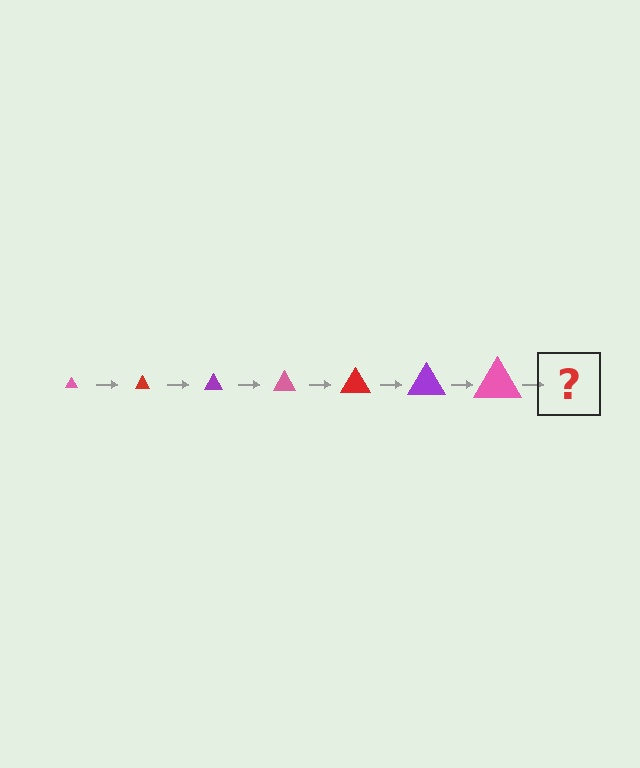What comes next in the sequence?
The next element should be a red triangle, larger than the previous one.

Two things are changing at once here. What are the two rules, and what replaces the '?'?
The two rules are that the triangle grows larger each step and the color cycles through pink, red, and purple. The '?' should be a red triangle, larger than the previous one.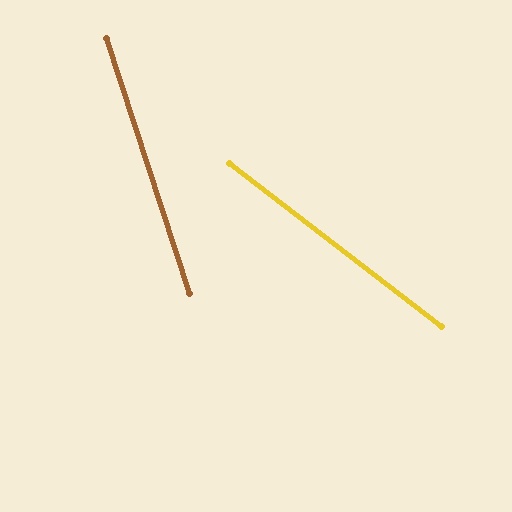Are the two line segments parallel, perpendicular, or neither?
Neither parallel nor perpendicular — they differ by about 34°.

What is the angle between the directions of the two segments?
Approximately 34 degrees.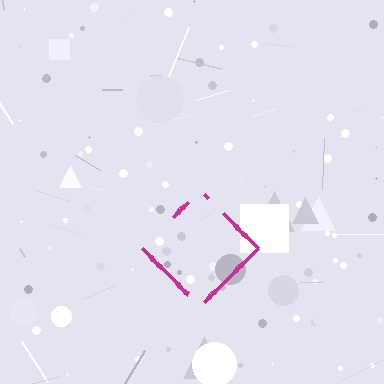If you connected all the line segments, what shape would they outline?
They would outline a diamond.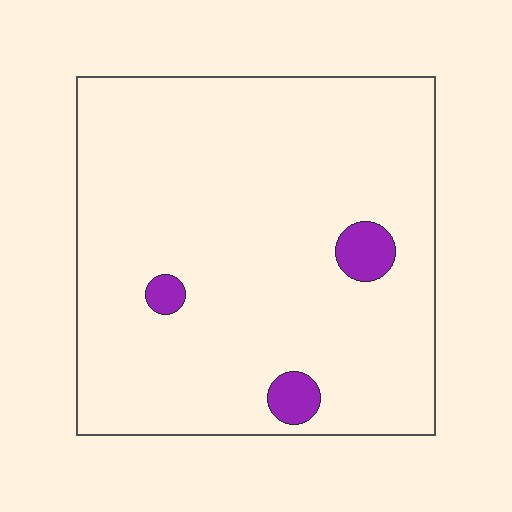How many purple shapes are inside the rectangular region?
3.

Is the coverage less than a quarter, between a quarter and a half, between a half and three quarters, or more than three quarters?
Less than a quarter.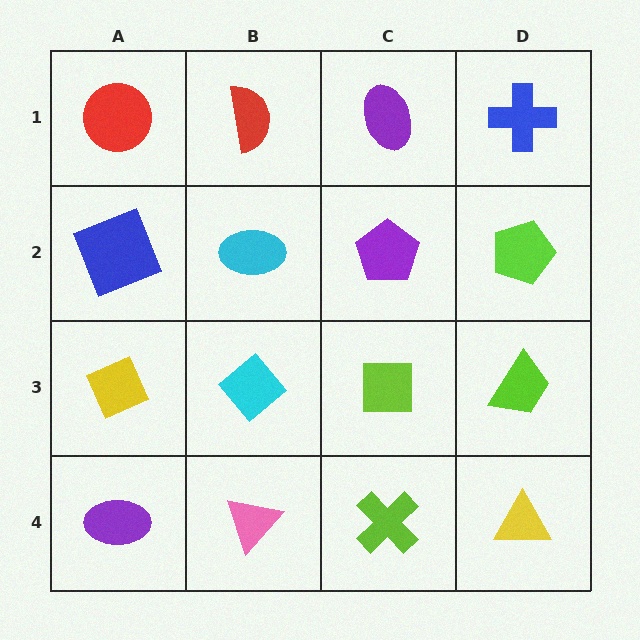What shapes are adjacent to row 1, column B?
A cyan ellipse (row 2, column B), a red circle (row 1, column A), a purple ellipse (row 1, column C).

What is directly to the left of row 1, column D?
A purple ellipse.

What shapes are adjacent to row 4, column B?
A cyan diamond (row 3, column B), a purple ellipse (row 4, column A), a lime cross (row 4, column C).